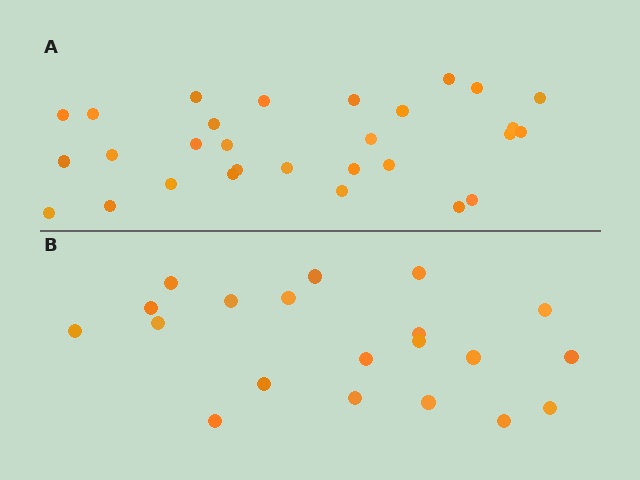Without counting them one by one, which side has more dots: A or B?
Region A (the top region) has more dots.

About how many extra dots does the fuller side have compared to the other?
Region A has roughly 8 or so more dots than region B.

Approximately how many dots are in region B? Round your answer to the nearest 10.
About 20 dots.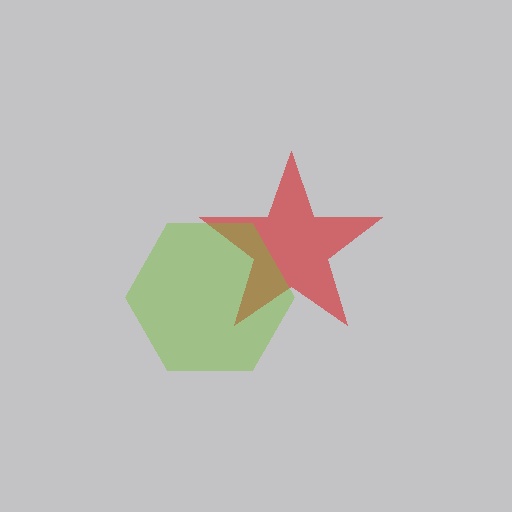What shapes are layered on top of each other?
The layered shapes are: a red star, a lime hexagon.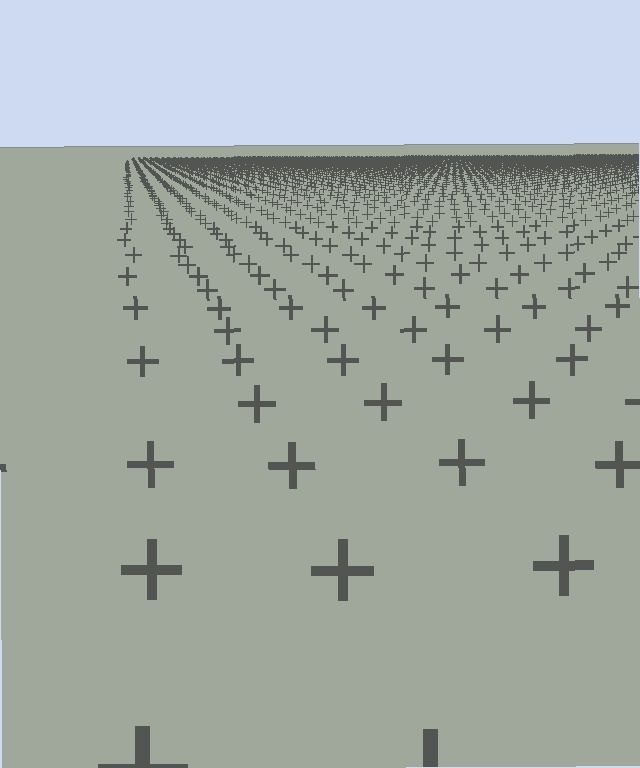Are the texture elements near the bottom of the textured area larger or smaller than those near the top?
Larger. Near the bottom, elements are closer to the viewer and appear at a bigger on-screen size.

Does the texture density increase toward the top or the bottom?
Density increases toward the top.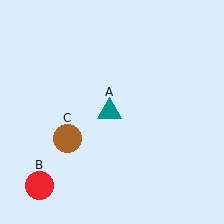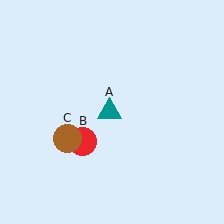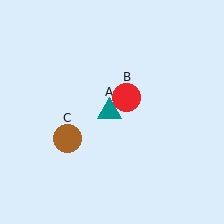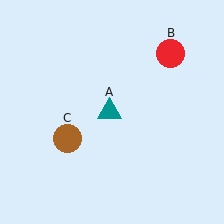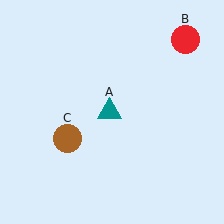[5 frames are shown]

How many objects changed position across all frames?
1 object changed position: red circle (object B).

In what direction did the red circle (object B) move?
The red circle (object B) moved up and to the right.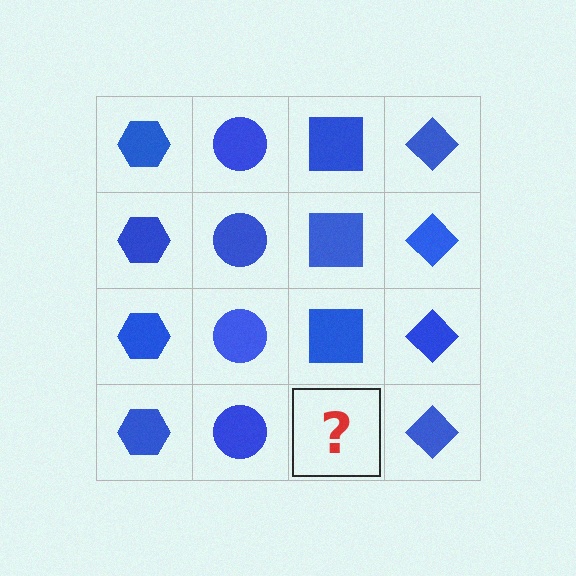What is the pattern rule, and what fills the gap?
The rule is that each column has a consistent shape. The gap should be filled with a blue square.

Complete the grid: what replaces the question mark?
The question mark should be replaced with a blue square.